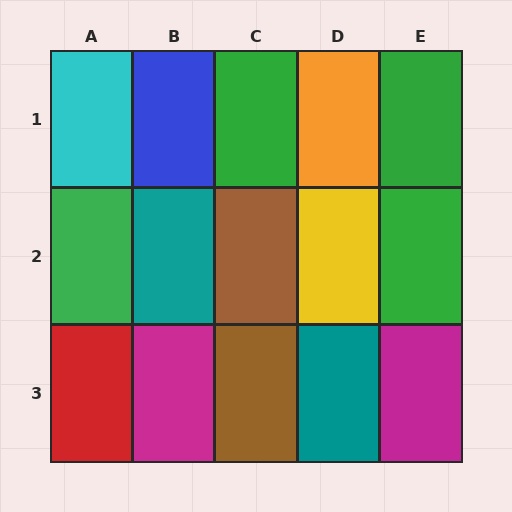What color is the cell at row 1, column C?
Green.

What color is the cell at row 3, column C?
Brown.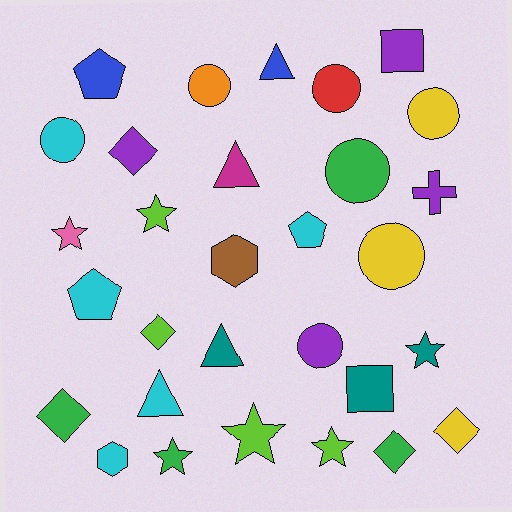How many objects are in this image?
There are 30 objects.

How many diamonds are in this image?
There are 5 diamonds.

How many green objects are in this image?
There are 4 green objects.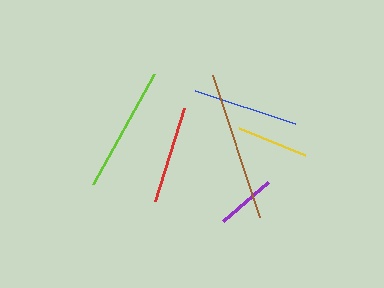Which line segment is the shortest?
The purple line is the shortest at approximately 60 pixels.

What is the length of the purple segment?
The purple segment is approximately 60 pixels long.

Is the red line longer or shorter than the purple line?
The red line is longer than the purple line.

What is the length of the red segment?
The red segment is approximately 97 pixels long.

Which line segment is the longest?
The brown line is the longest at approximately 150 pixels.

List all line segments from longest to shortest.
From longest to shortest: brown, lime, blue, red, yellow, purple.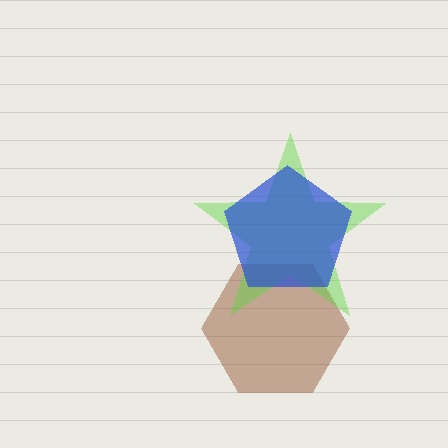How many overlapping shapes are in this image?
There are 3 overlapping shapes in the image.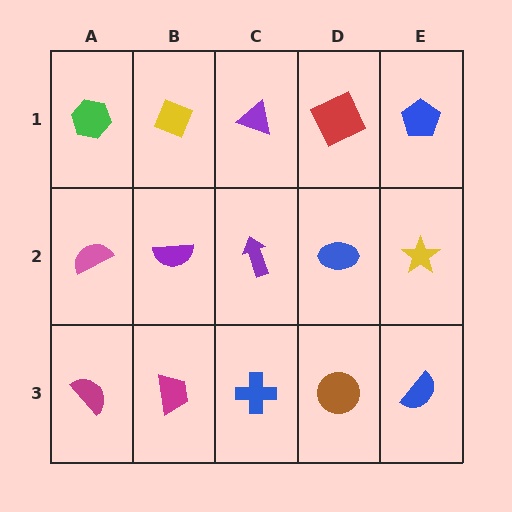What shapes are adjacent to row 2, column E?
A blue pentagon (row 1, column E), a blue semicircle (row 3, column E), a blue ellipse (row 2, column D).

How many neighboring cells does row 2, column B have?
4.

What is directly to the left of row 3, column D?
A blue cross.